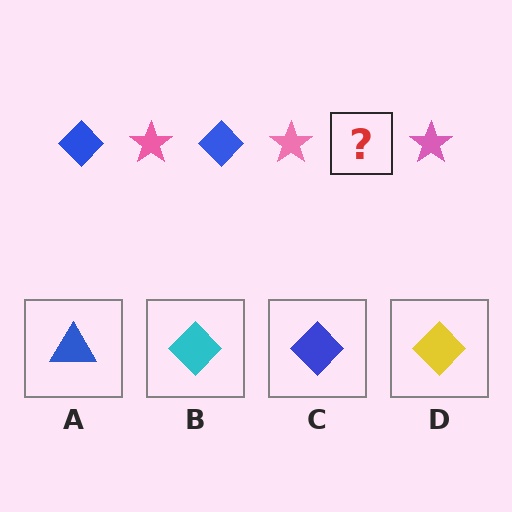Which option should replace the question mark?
Option C.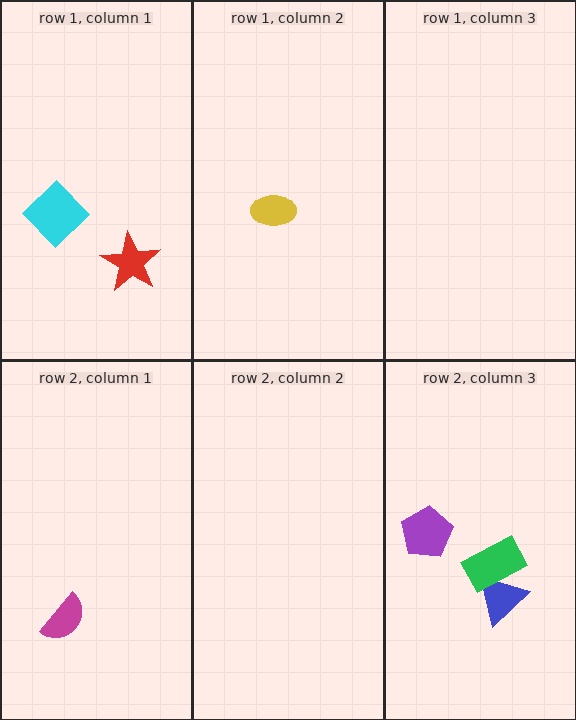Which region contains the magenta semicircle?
The row 2, column 1 region.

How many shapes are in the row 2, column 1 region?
1.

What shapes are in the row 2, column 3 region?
The blue triangle, the purple pentagon, the green rectangle.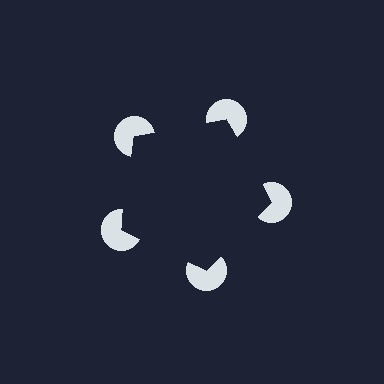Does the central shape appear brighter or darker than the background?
It typically appears slightly darker than the background, even though no actual brightness change is drawn.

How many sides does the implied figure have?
5 sides.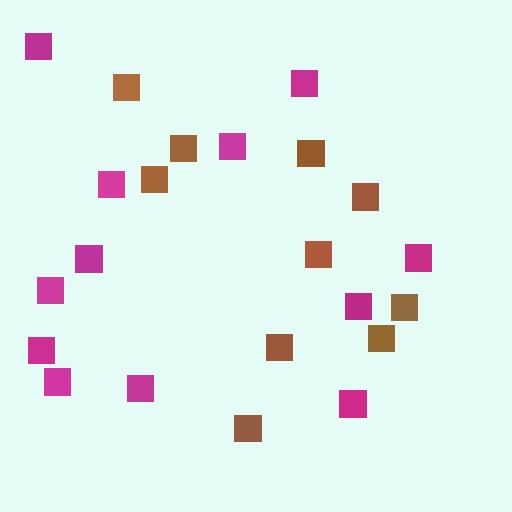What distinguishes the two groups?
There are 2 groups: one group of magenta squares (12) and one group of brown squares (10).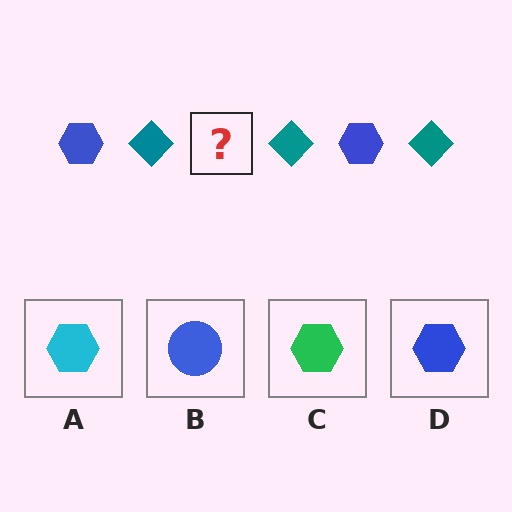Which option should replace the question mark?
Option D.